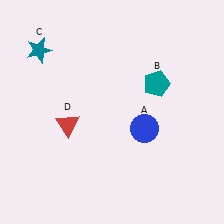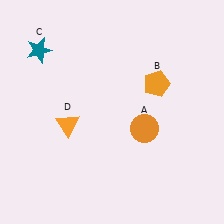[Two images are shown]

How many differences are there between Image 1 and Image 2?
There are 3 differences between the two images.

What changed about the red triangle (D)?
In Image 1, D is red. In Image 2, it changed to orange.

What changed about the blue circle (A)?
In Image 1, A is blue. In Image 2, it changed to orange.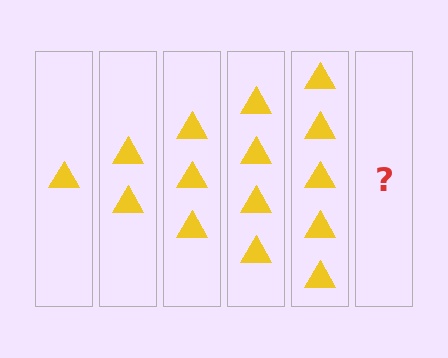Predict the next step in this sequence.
The next step is 6 triangles.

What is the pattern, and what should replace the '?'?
The pattern is that each step adds one more triangle. The '?' should be 6 triangles.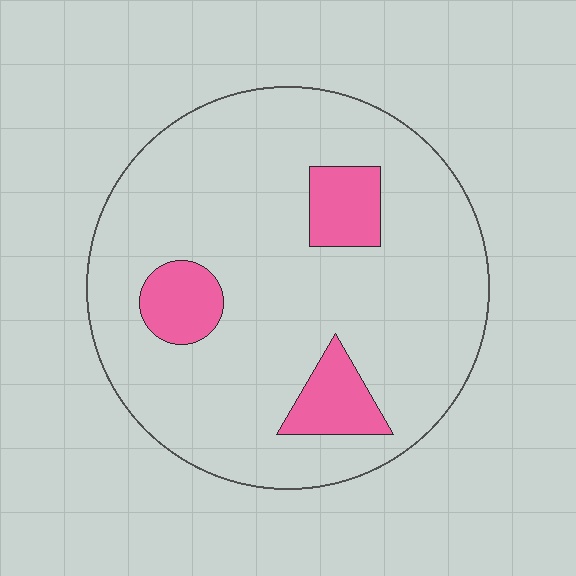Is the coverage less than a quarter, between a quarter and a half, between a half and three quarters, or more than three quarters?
Less than a quarter.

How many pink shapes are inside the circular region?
3.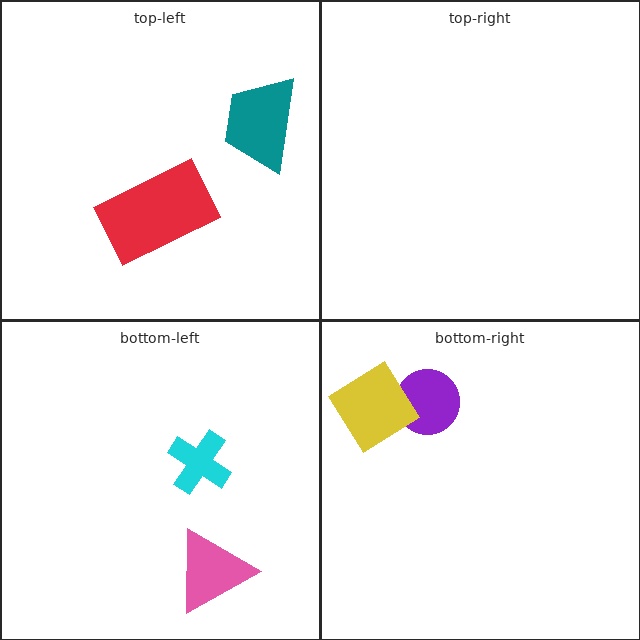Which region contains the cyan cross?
The bottom-left region.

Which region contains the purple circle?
The bottom-right region.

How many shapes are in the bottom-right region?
2.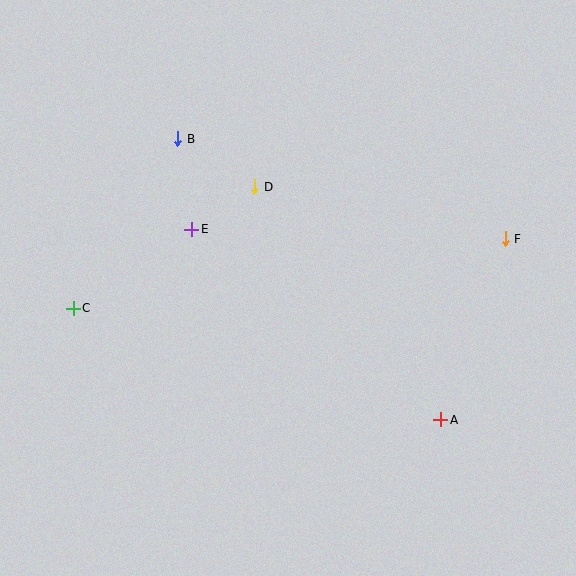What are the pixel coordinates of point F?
Point F is at (505, 239).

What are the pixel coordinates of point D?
Point D is at (255, 187).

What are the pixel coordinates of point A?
Point A is at (441, 420).